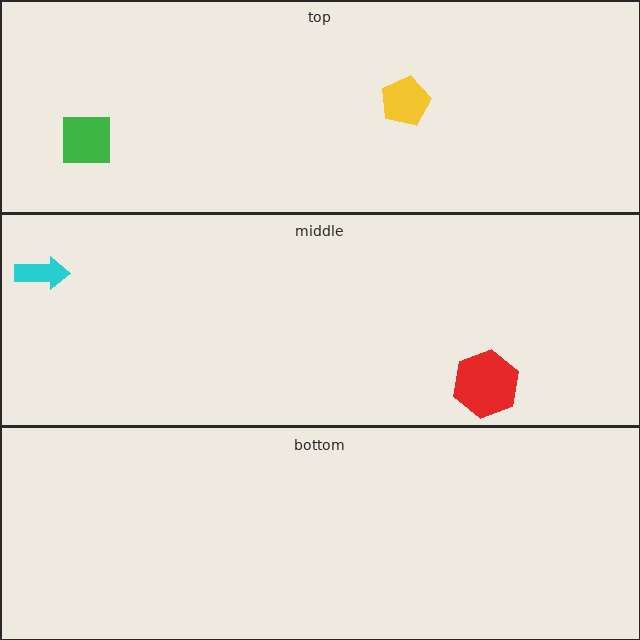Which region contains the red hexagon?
The middle region.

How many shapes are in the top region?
2.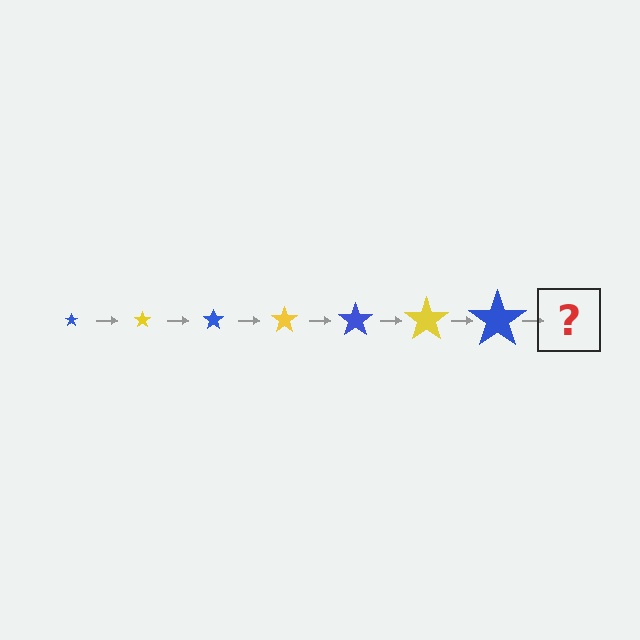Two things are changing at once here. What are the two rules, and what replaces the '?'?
The two rules are that the star grows larger each step and the color cycles through blue and yellow. The '?' should be a yellow star, larger than the previous one.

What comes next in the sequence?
The next element should be a yellow star, larger than the previous one.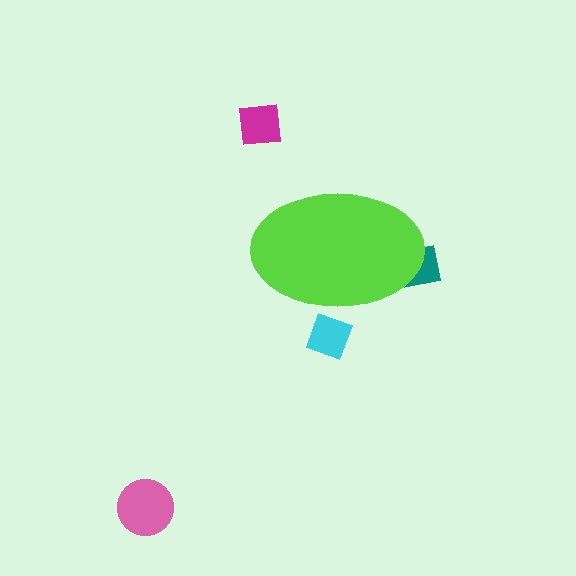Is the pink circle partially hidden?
No, the pink circle is fully visible.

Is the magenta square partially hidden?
No, the magenta square is fully visible.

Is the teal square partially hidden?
Yes, the teal square is partially hidden behind the lime ellipse.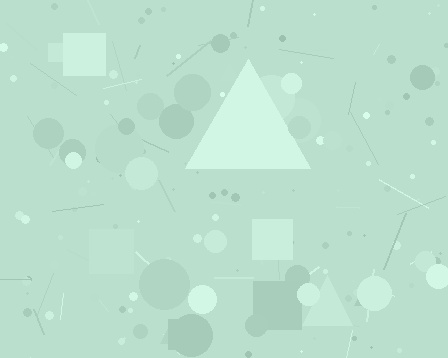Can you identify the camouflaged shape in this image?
The camouflaged shape is a triangle.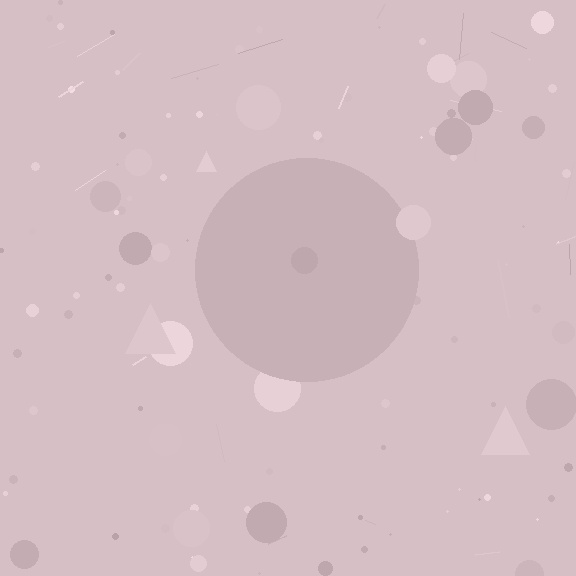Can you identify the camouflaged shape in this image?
The camouflaged shape is a circle.